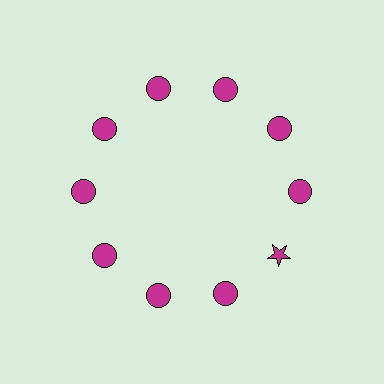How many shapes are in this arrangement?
There are 10 shapes arranged in a ring pattern.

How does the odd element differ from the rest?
It has a different shape: star instead of circle.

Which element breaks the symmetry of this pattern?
The magenta star at roughly the 4 o'clock position breaks the symmetry. All other shapes are magenta circles.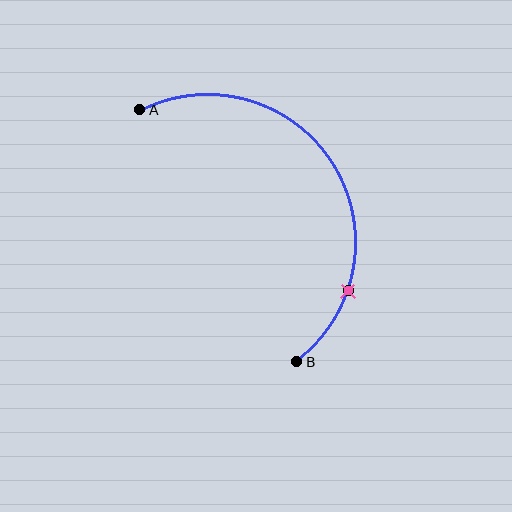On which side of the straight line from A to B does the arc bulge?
The arc bulges to the right of the straight line connecting A and B.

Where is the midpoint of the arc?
The arc midpoint is the point on the curve farthest from the straight line joining A and B. It sits to the right of that line.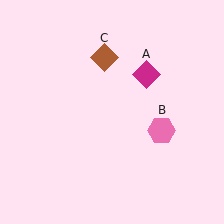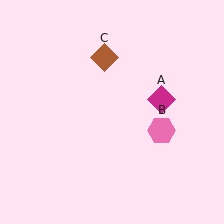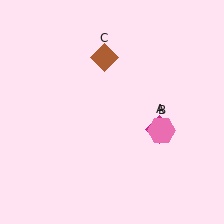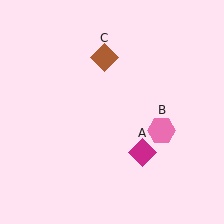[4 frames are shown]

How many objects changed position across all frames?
1 object changed position: magenta diamond (object A).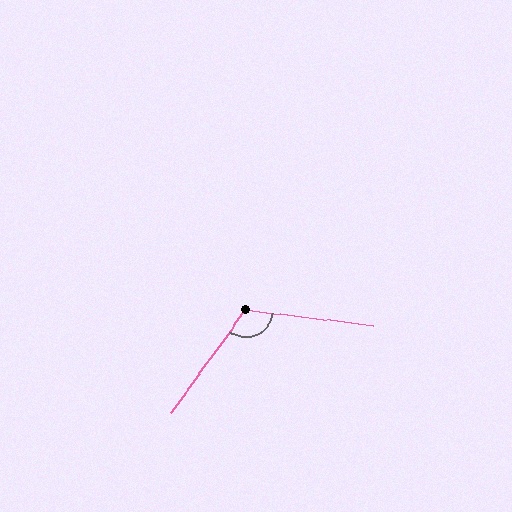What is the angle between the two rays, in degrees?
Approximately 118 degrees.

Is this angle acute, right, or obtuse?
It is obtuse.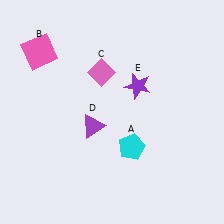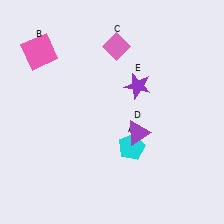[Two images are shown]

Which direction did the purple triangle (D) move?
The purple triangle (D) moved right.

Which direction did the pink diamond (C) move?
The pink diamond (C) moved up.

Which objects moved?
The objects that moved are: the pink diamond (C), the purple triangle (D).